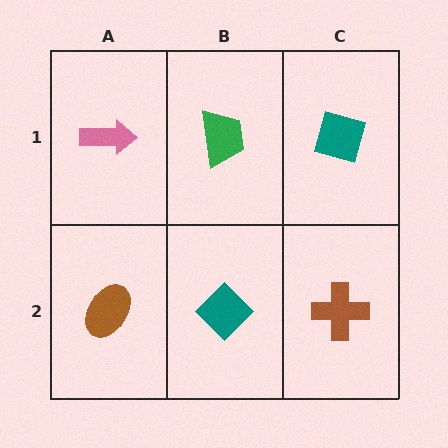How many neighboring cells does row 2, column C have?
2.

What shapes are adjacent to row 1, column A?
A brown ellipse (row 2, column A), a green trapezoid (row 1, column B).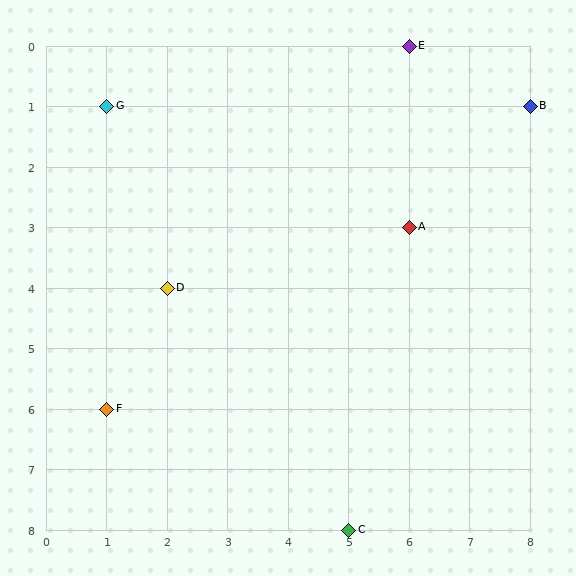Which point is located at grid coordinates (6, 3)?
Point A is at (6, 3).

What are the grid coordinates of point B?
Point B is at grid coordinates (8, 1).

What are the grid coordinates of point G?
Point G is at grid coordinates (1, 1).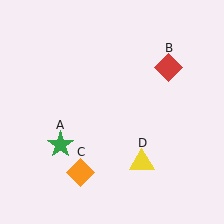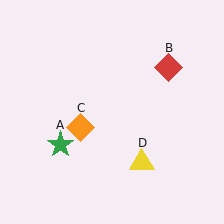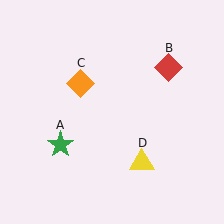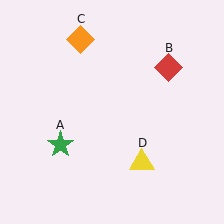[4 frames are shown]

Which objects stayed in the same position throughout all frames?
Green star (object A) and red diamond (object B) and yellow triangle (object D) remained stationary.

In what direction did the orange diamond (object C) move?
The orange diamond (object C) moved up.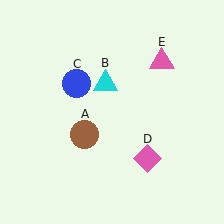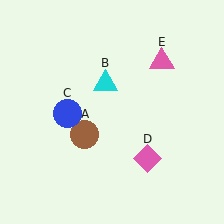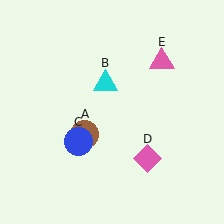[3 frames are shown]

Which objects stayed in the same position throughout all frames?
Brown circle (object A) and cyan triangle (object B) and pink diamond (object D) and pink triangle (object E) remained stationary.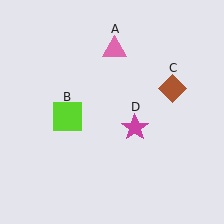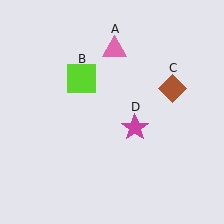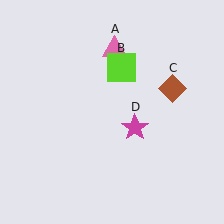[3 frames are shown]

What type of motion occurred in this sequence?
The lime square (object B) rotated clockwise around the center of the scene.